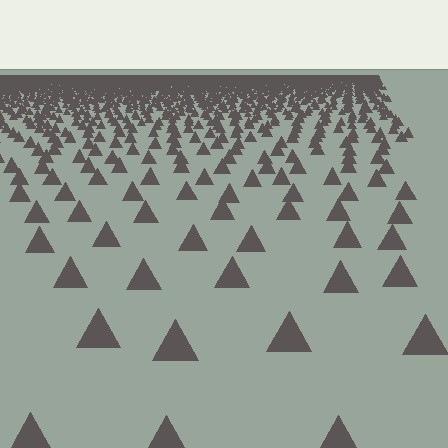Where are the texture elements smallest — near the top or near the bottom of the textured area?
Near the top.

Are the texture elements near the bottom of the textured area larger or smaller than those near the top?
Larger. Near the bottom, elements are closer to the viewer and appear at a bigger on-screen size.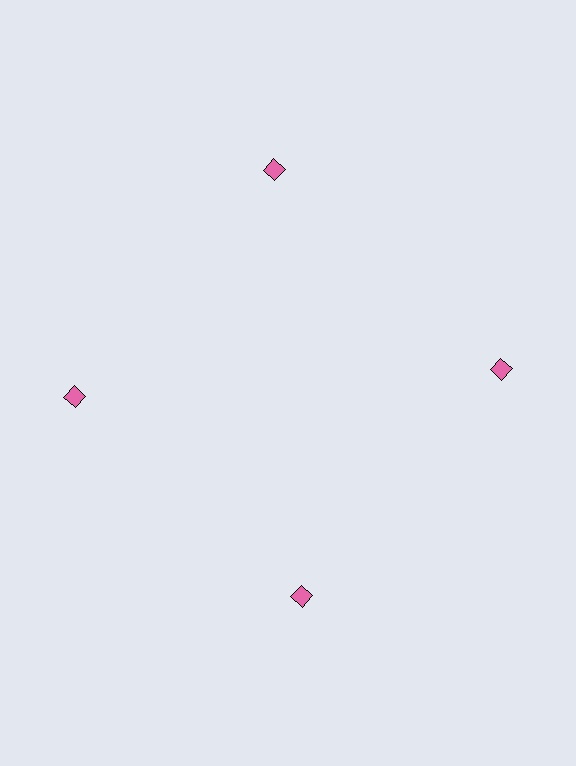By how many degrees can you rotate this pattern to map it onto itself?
The pattern maps onto itself every 90 degrees of rotation.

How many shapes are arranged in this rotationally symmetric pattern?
There are 4 shapes, arranged in 4 groups of 1.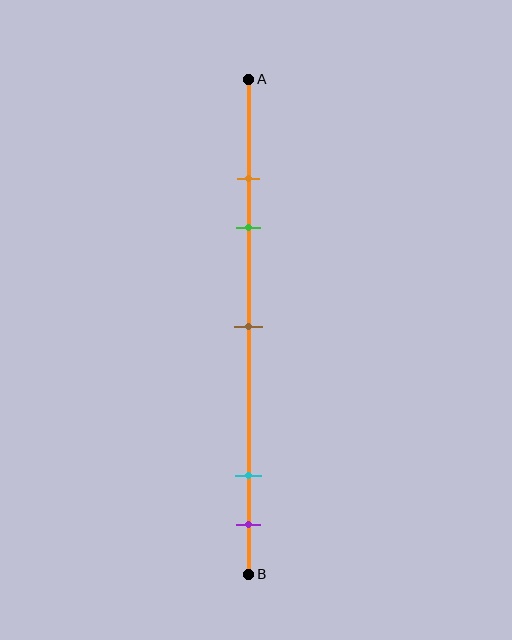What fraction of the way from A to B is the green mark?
The green mark is approximately 30% (0.3) of the way from A to B.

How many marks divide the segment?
There are 5 marks dividing the segment.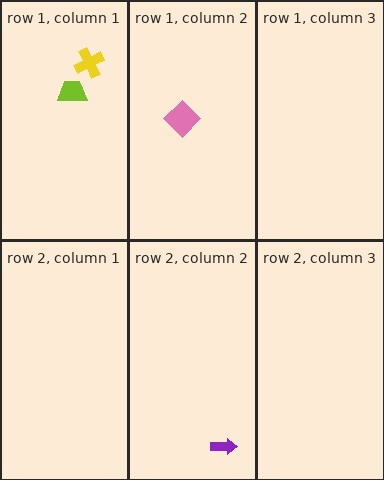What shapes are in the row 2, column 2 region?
The purple arrow.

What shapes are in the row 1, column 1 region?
The lime trapezoid, the yellow cross.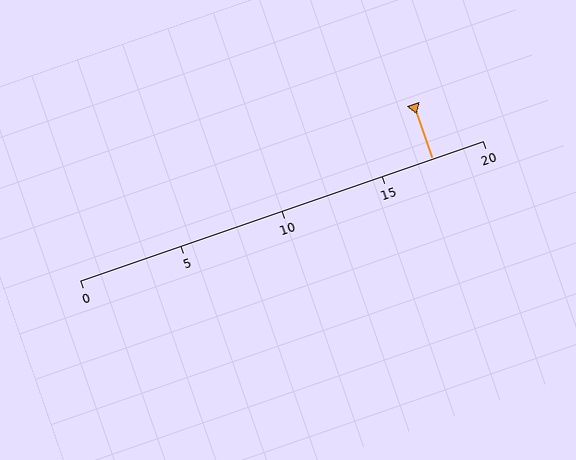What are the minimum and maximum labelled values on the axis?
The axis runs from 0 to 20.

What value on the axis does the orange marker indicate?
The marker indicates approximately 17.5.